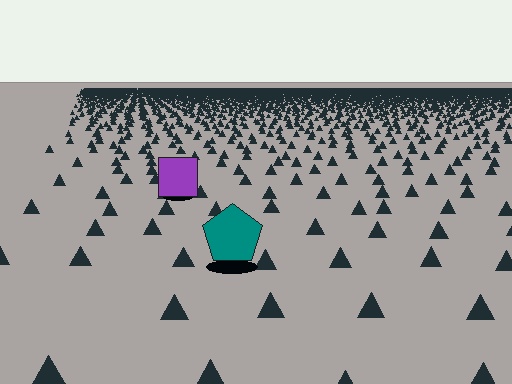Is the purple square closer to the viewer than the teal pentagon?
No. The teal pentagon is closer — you can tell from the texture gradient: the ground texture is coarser near it.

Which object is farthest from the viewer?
The purple square is farthest from the viewer. It appears smaller and the ground texture around it is denser.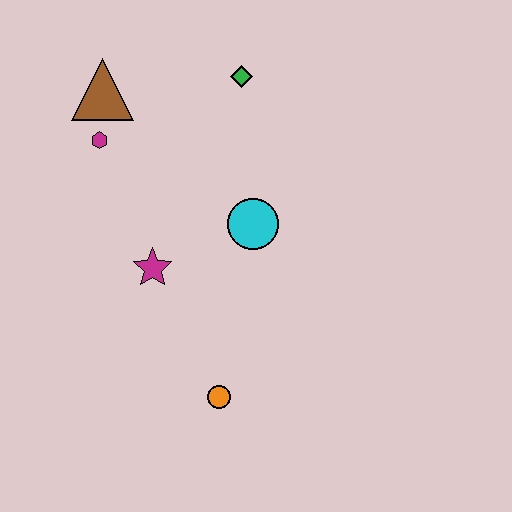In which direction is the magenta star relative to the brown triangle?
The magenta star is below the brown triangle.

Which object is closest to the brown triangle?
The magenta hexagon is closest to the brown triangle.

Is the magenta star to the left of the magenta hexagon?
No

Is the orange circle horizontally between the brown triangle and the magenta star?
No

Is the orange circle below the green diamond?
Yes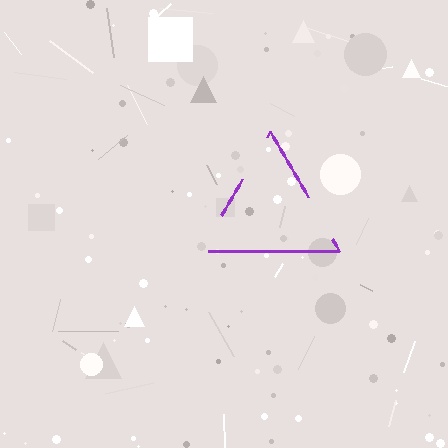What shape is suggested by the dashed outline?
The dashed outline suggests a triangle.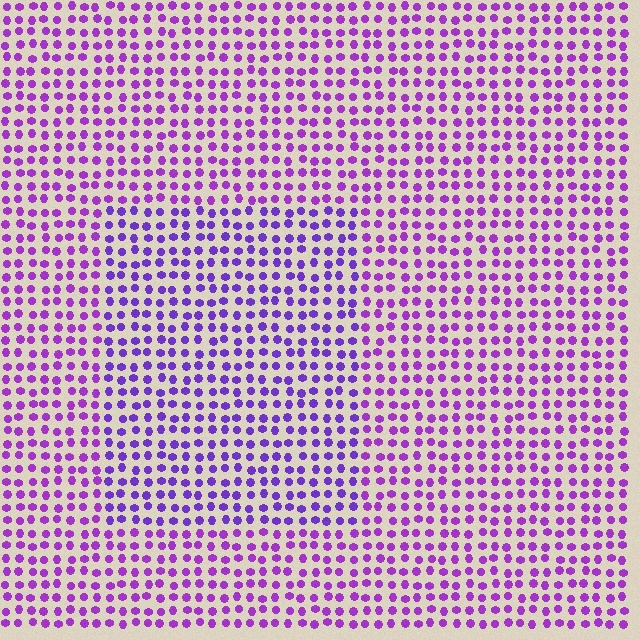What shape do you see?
I see a rectangle.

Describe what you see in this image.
The image is filled with small purple elements in a uniform arrangement. A rectangle-shaped region is visible where the elements are tinted to a slightly different hue, forming a subtle color boundary.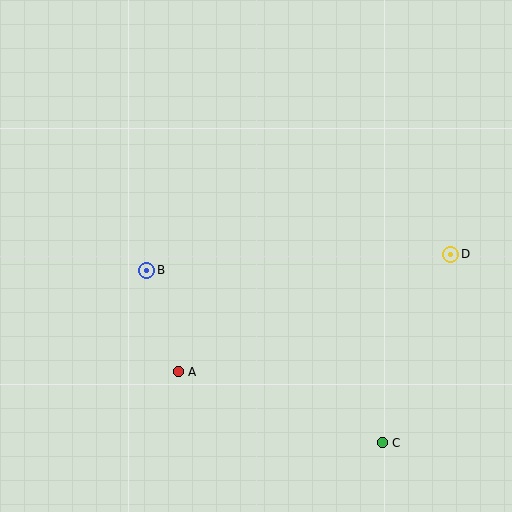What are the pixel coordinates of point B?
Point B is at (147, 270).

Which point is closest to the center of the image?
Point B at (147, 270) is closest to the center.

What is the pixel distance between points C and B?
The distance between C and B is 292 pixels.